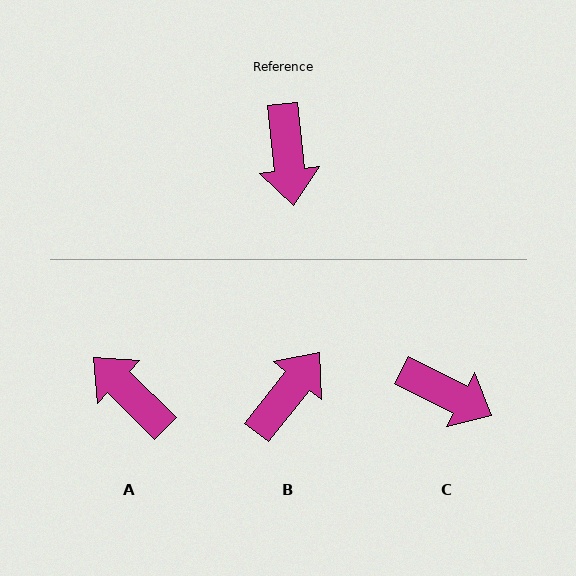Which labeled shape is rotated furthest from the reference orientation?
A, about 141 degrees away.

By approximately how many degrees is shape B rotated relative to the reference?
Approximately 135 degrees counter-clockwise.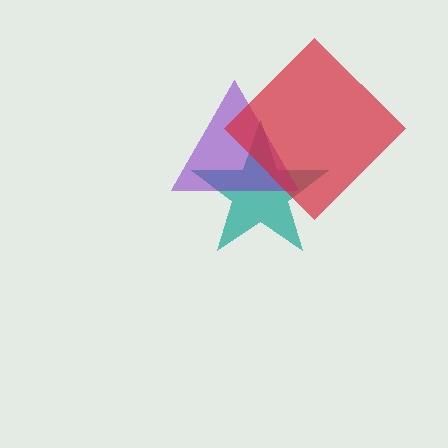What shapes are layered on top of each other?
The layered shapes are: a teal star, a purple triangle, a red diamond.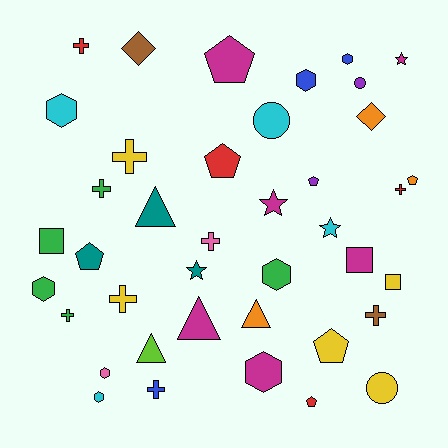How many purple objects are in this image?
There are 2 purple objects.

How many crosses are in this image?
There are 9 crosses.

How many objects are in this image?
There are 40 objects.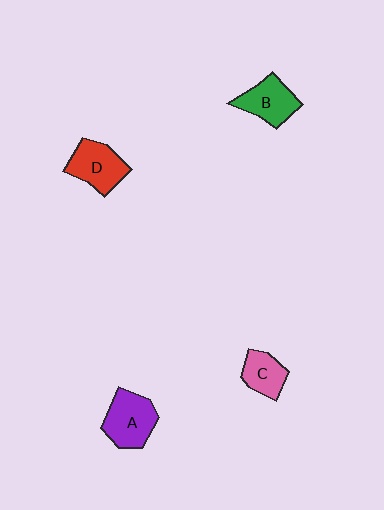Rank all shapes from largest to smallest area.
From largest to smallest: A (purple), D (red), B (green), C (pink).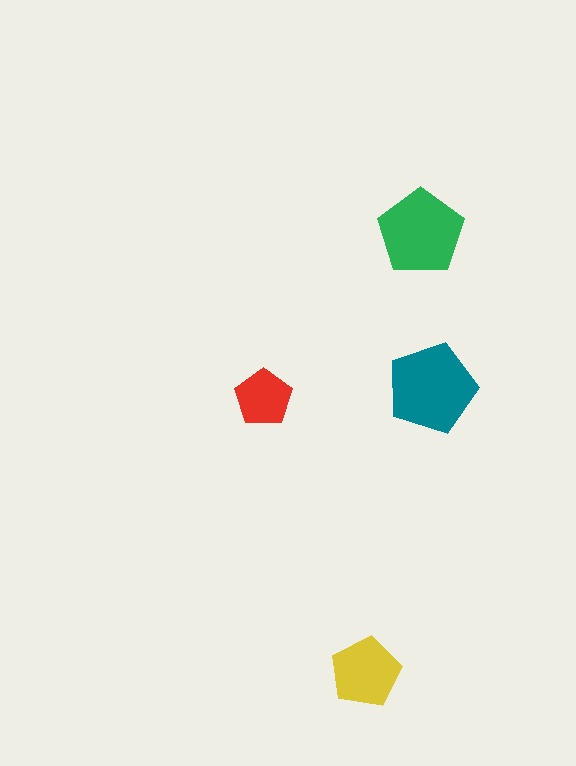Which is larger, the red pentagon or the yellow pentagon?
The yellow one.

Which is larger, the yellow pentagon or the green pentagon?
The green one.